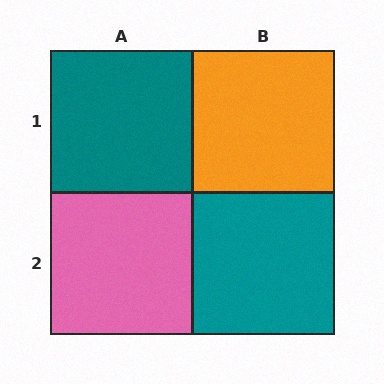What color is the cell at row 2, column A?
Pink.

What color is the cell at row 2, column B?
Teal.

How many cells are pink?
1 cell is pink.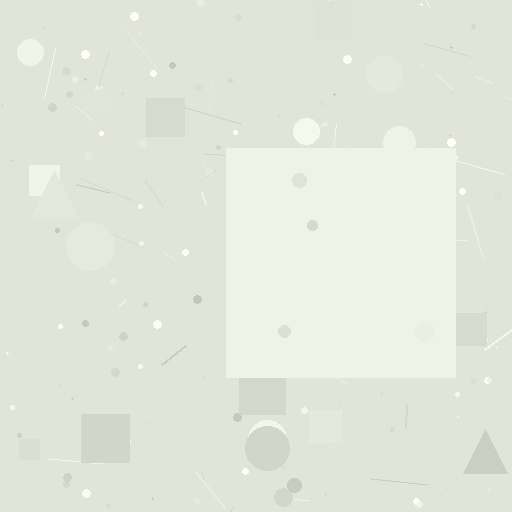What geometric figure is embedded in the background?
A square is embedded in the background.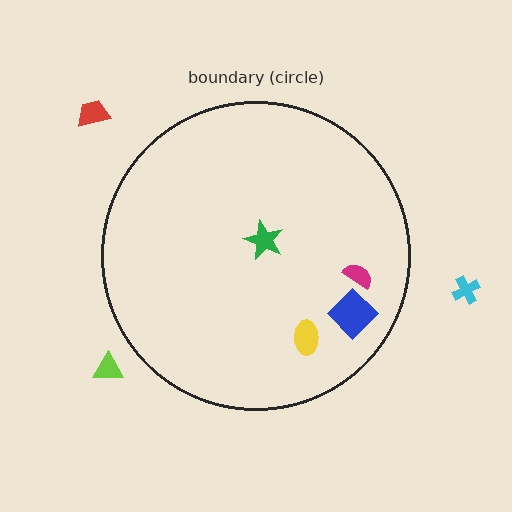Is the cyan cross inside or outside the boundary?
Outside.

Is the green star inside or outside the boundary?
Inside.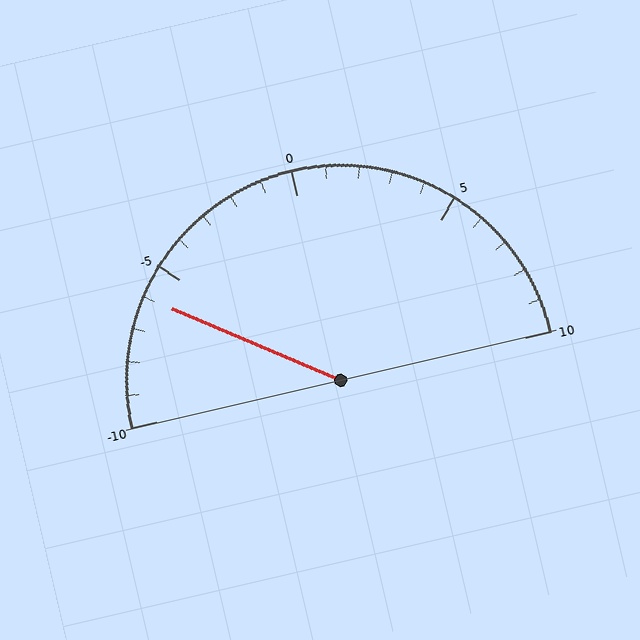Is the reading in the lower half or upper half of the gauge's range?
The reading is in the lower half of the range (-10 to 10).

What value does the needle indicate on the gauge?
The needle indicates approximately -6.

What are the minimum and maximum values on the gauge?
The gauge ranges from -10 to 10.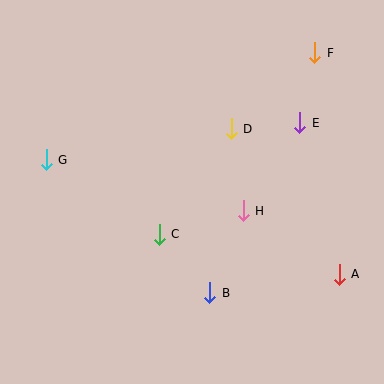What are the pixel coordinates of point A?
Point A is at (339, 274).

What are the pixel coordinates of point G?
Point G is at (46, 160).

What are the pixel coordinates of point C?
Point C is at (159, 234).